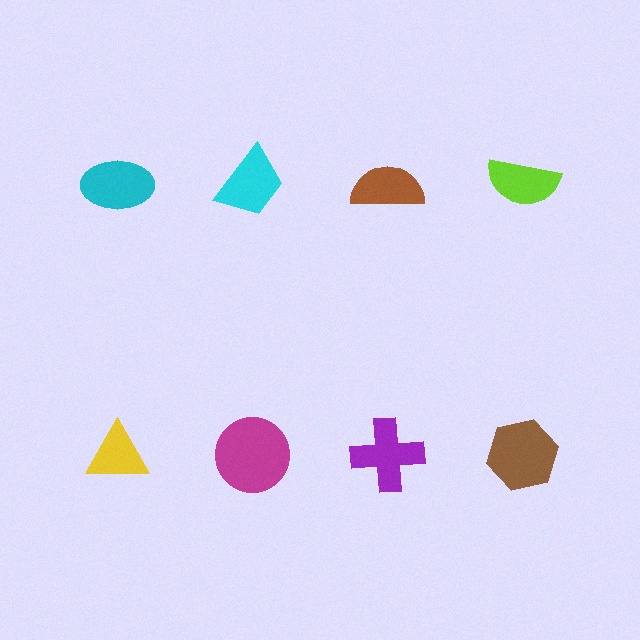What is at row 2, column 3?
A purple cross.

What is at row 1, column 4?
A lime semicircle.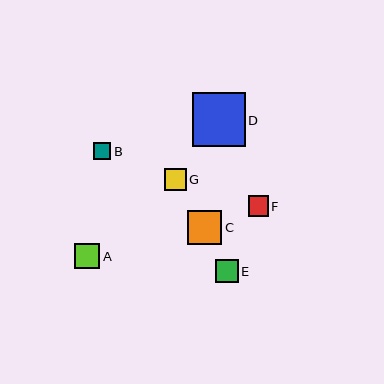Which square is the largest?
Square D is the largest with a size of approximately 53 pixels.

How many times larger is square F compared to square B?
Square F is approximately 1.2 times the size of square B.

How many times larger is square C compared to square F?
Square C is approximately 1.7 times the size of square F.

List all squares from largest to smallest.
From largest to smallest: D, C, A, E, G, F, B.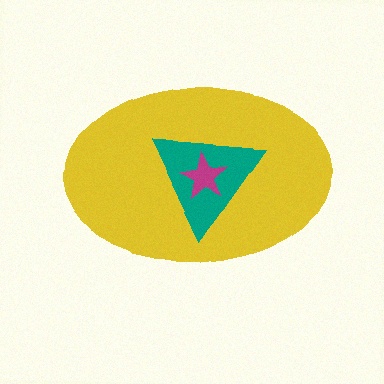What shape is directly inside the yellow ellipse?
The teal triangle.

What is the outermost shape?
The yellow ellipse.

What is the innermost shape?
The magenta star.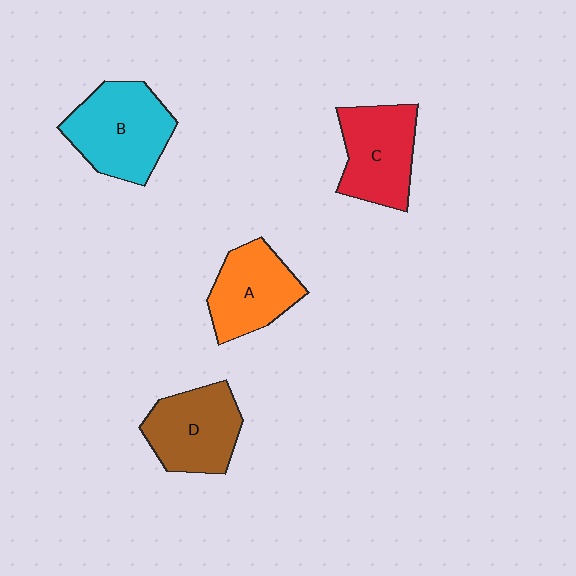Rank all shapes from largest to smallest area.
From largest to smallest: B (cyan), C (red), D (brown), A (orange).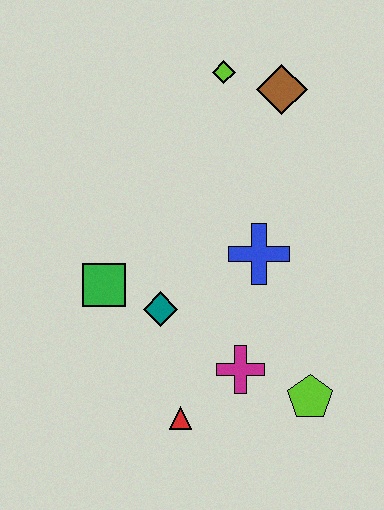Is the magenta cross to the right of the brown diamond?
No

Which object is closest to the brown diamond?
The lime diamond is closest to the brown diamond.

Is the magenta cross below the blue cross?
Yes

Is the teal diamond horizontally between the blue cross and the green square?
Yes